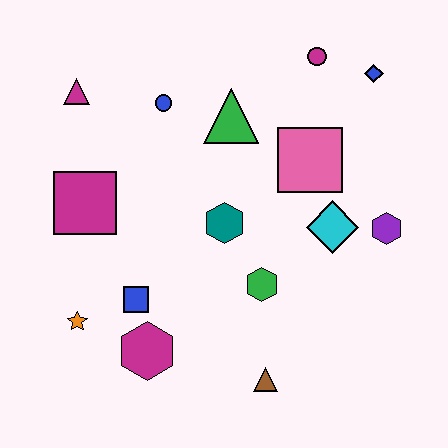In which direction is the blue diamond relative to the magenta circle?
The blue diamond is to the right of the magenta circle.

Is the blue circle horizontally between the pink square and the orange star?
Yes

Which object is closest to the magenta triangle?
The blue circle is closest to the magenta triangle.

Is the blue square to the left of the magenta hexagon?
Yes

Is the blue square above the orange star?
Yes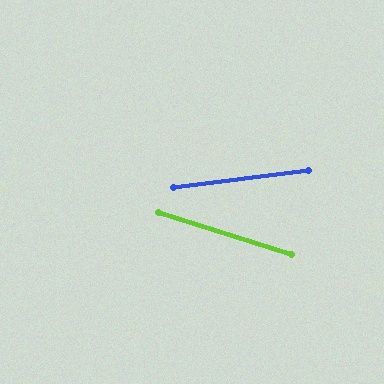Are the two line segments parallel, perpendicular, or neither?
Neither parallel nor perpendicular — they differ by about 24°.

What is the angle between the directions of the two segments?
Approximately 24 degrees.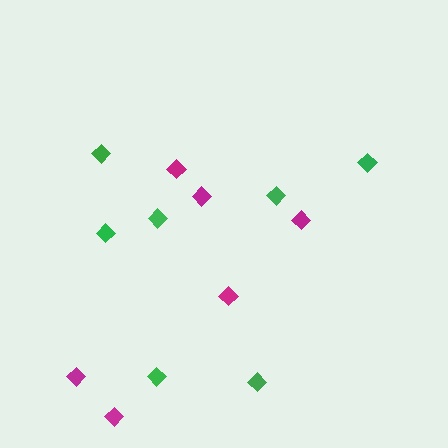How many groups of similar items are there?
There are 2 groups: one group of magenta diamonds (6) and one group of green diamonds (7).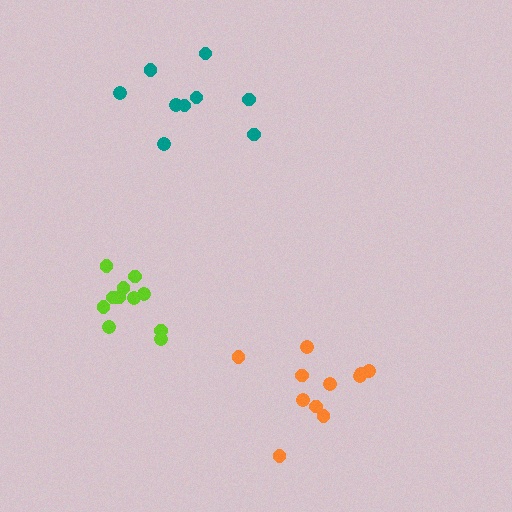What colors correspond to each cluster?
The clusters are colored: lime, teal, orange.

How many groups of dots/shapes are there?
There are 3 groups.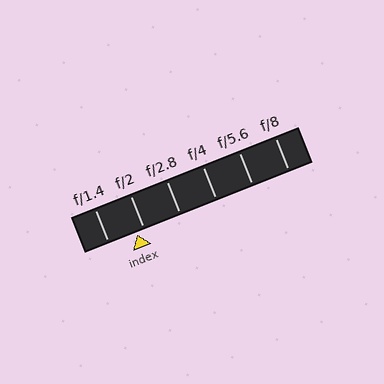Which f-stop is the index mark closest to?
The index mark is closest to f/2.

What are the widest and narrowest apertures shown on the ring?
The widest aperture shown is f/1.4 and the narrowest is f/8.